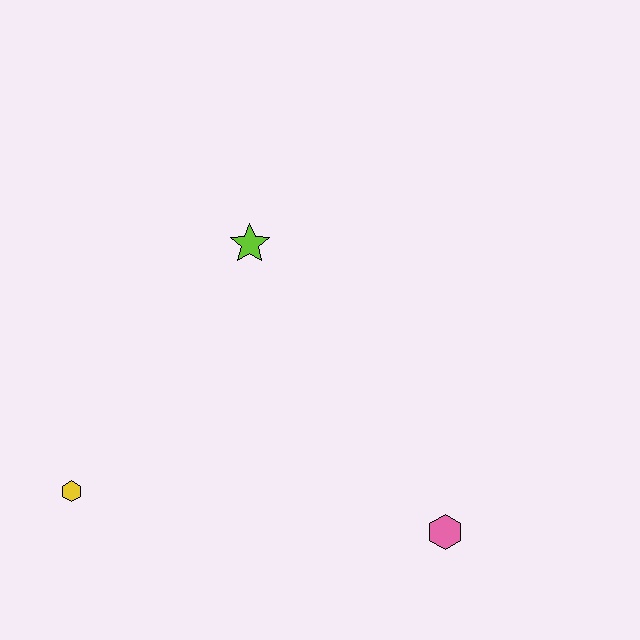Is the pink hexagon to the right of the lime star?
Yes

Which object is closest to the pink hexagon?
The lime star is closest to the pink hexagon.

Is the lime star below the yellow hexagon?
No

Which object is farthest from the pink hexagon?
The yellow hexagon is farthest from the pink hexagon.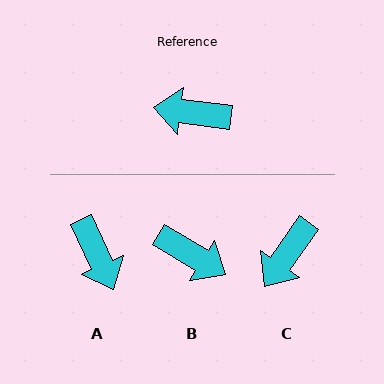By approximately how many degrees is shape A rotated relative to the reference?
Approximately 122 degrees counter-clockwise.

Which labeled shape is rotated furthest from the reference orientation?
B, about 156 degrees away.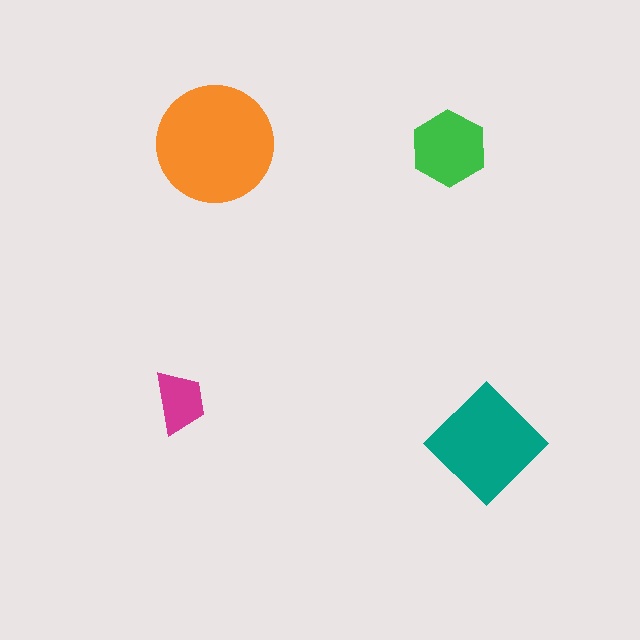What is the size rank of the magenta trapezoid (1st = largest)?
4th.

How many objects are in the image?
There are 4 objects in the image.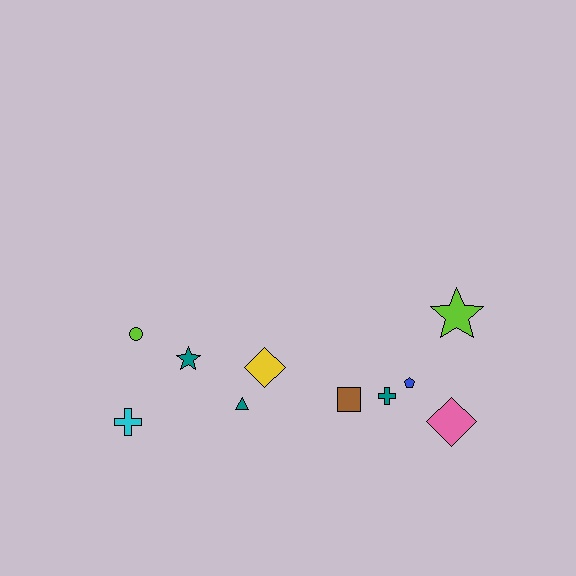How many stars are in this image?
There are 2 stars.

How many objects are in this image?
There are 10 objects.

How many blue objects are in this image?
There is 1 blue object.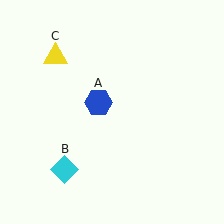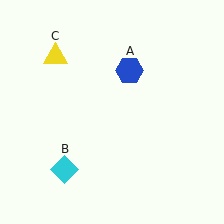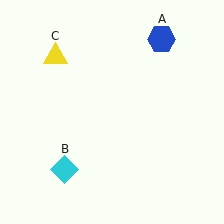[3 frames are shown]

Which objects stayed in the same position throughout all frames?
Cyan diamond (object B) and yellow triangle (object C) remained stationary.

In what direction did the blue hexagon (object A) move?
The blue hexagon (object A) moved up and to the right.